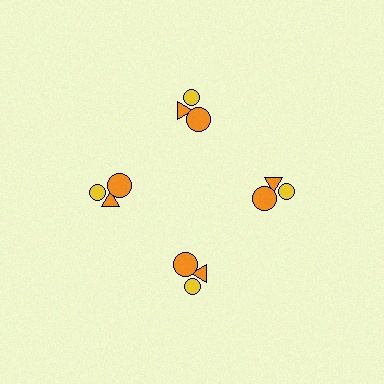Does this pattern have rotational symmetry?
Yes, this pattern has 4-fold rotational symmetry. It looks the same after rotating 90 degrees around the center.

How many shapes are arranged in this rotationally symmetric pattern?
There are 12 shapes, arranged in 4 groups of 3.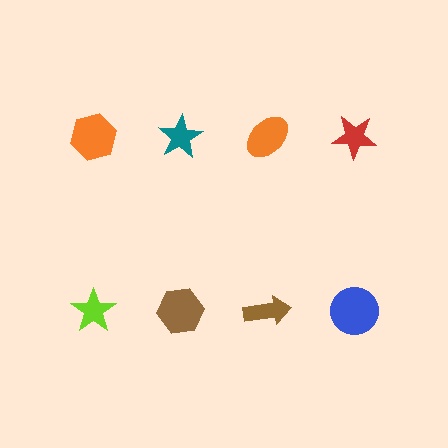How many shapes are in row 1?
4 shapes.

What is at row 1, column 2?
A teal star.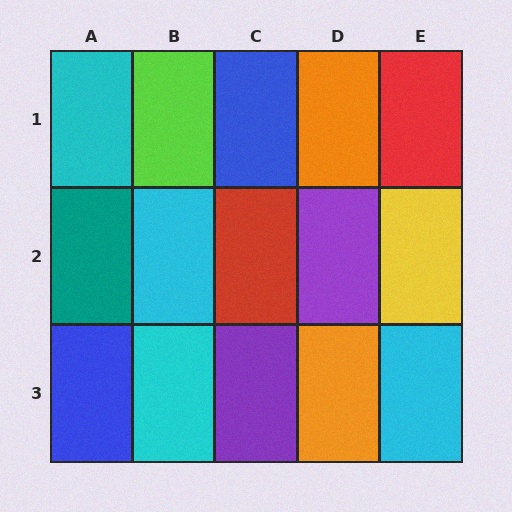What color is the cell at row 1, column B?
Lime.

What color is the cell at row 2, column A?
Teal.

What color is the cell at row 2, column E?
Yellow.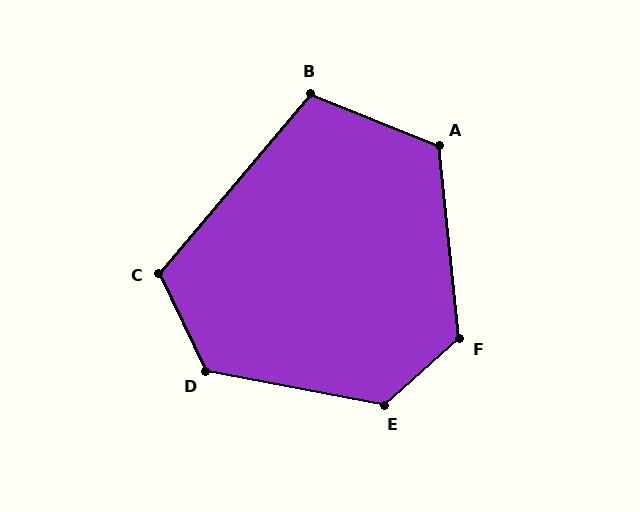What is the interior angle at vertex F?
Approximately 125 degrees (obtuse).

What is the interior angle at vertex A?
Approximately 118 degrees (obtuse).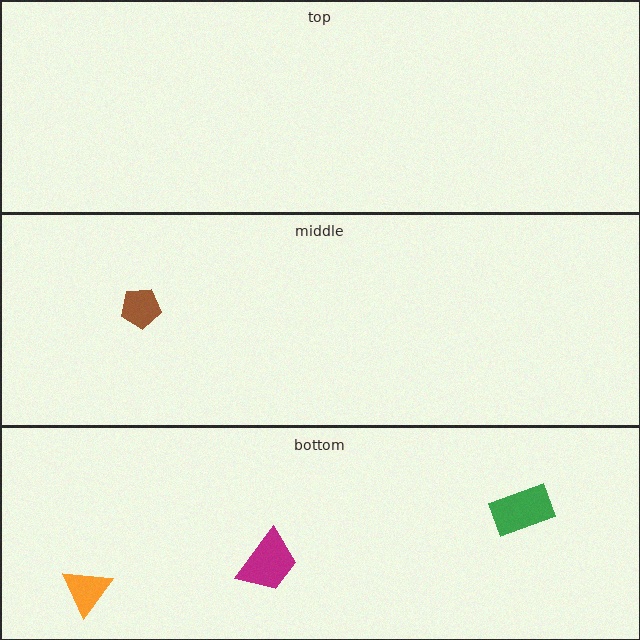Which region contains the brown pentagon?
The middle region.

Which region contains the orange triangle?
The bottom region.